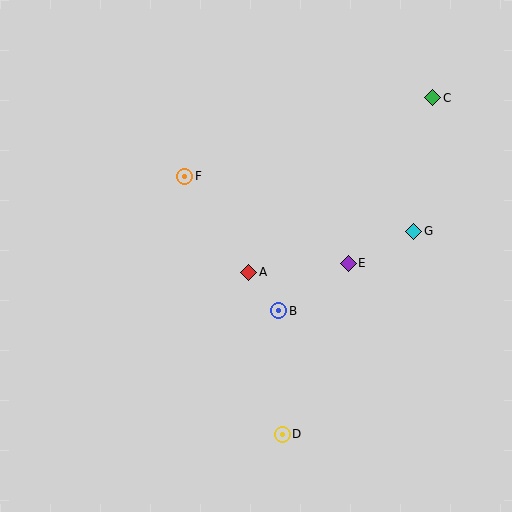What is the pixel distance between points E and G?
The distance between E and G is 73 pixels.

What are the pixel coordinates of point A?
Point A is at (249, 272).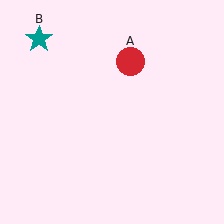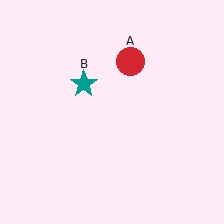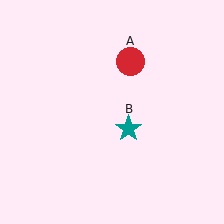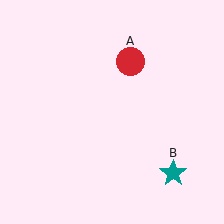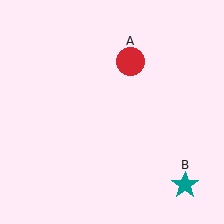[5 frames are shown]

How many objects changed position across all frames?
1 object changed position: teal star (object B).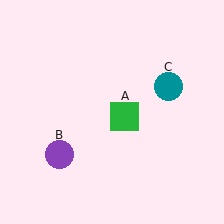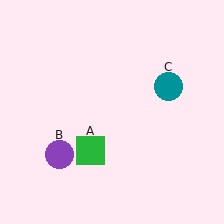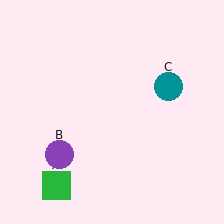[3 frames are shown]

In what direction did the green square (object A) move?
The green square (object A) moved down and to the left.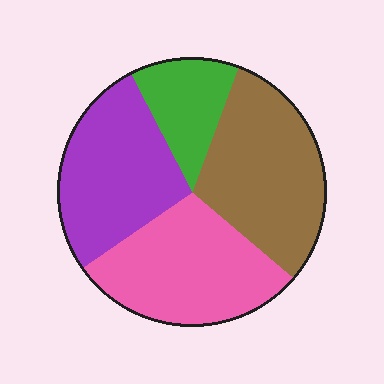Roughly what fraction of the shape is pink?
Pink covers around 30% of the shape.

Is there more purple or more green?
Purple.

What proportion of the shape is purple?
Purple takes up between a quarter and a half of the shape.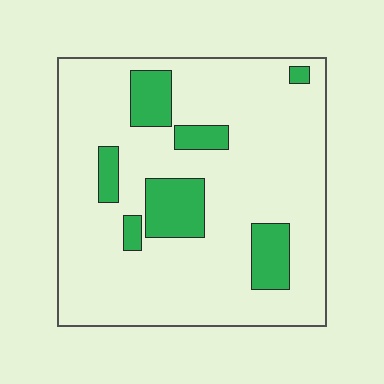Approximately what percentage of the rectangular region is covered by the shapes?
Approximately 15%.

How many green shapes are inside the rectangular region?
7.